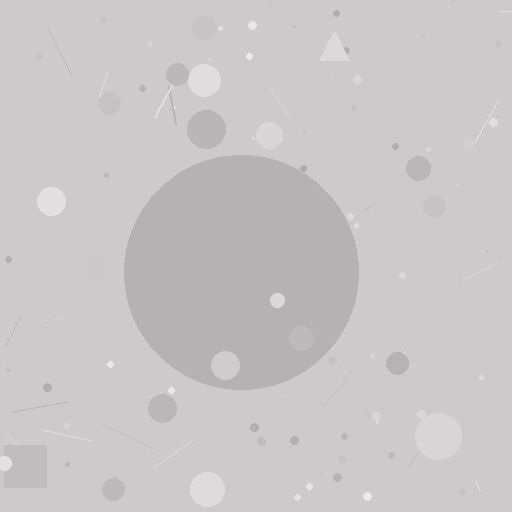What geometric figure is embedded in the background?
A circle is embedded in the background.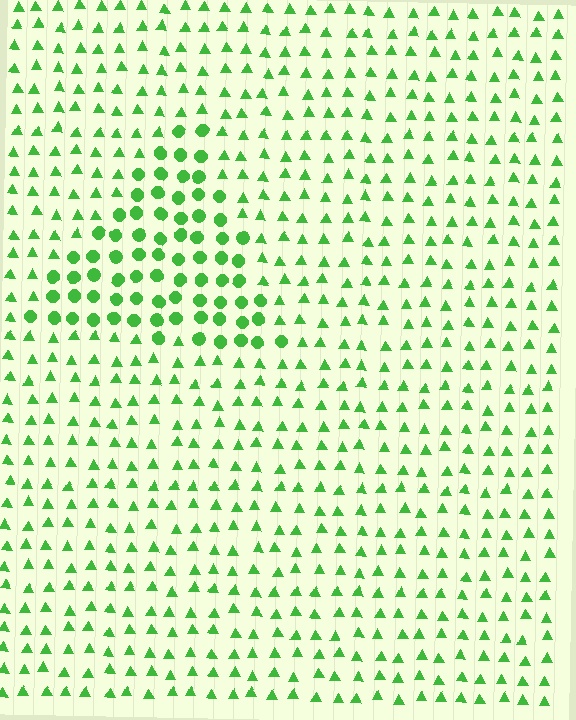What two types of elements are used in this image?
The image uses circles inside the triangle region and triangles outside it.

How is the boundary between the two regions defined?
The boundary is defined by a change in element shape: circles inside vs. triangles outside. All elements share the same color and spacing.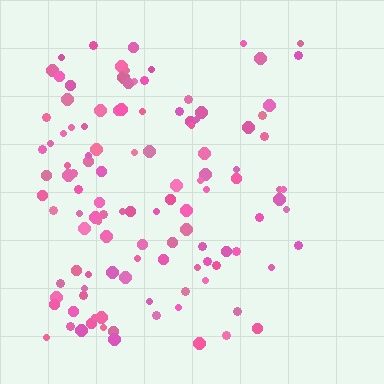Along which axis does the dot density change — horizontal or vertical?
Horizontal.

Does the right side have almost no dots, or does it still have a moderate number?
Still a moderate number, just noticeably fewer than the left.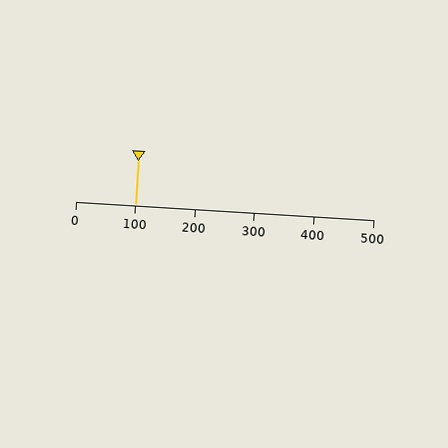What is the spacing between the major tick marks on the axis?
The major ticks are spaced 100 apart.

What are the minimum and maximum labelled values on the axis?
The axis runs from 0 to 500.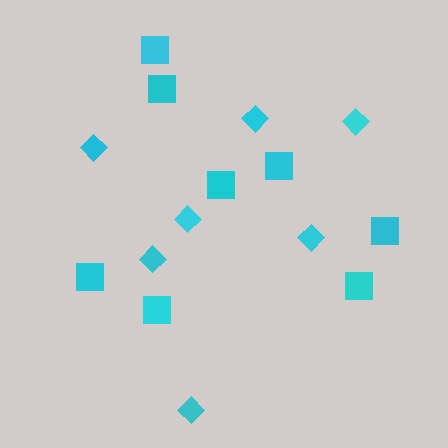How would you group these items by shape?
There are 2 groups: one group of squares (8) and one group of diamonds (7).